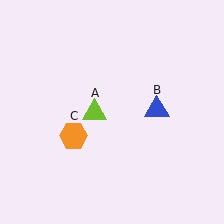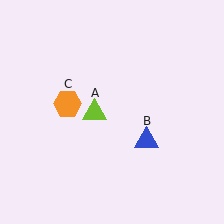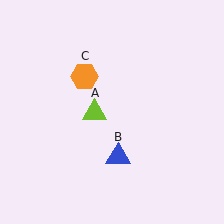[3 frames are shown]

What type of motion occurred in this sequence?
The blue triangle (object B), orange hexagon (object C) rotated clockwise around the center of the scene.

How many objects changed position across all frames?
2 objects changed position: blue triangle (object B), orange hexagon (object C).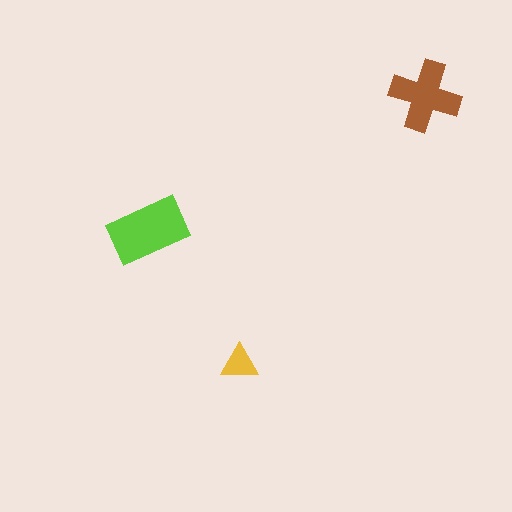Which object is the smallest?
The yellow triangle.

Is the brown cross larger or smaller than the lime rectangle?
Smaller.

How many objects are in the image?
There are 3 objects in the image.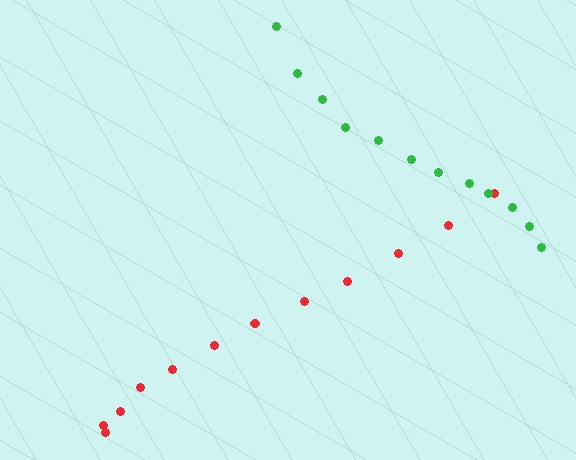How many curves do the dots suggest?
There are 2 distinct paths.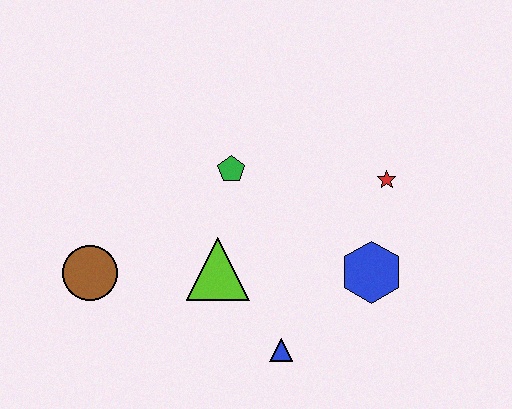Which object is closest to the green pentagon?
The lime triangle is closest to the green pentagon.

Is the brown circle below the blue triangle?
No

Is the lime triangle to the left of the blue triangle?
Yes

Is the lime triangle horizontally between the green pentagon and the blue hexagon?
No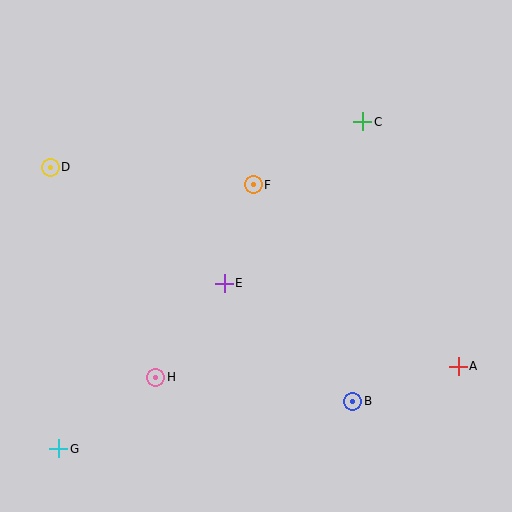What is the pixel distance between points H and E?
The distance between H and E is 116 pixels.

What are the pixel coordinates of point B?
Point B is at (353, 401).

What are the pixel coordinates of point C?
Point C is at (363, 122).